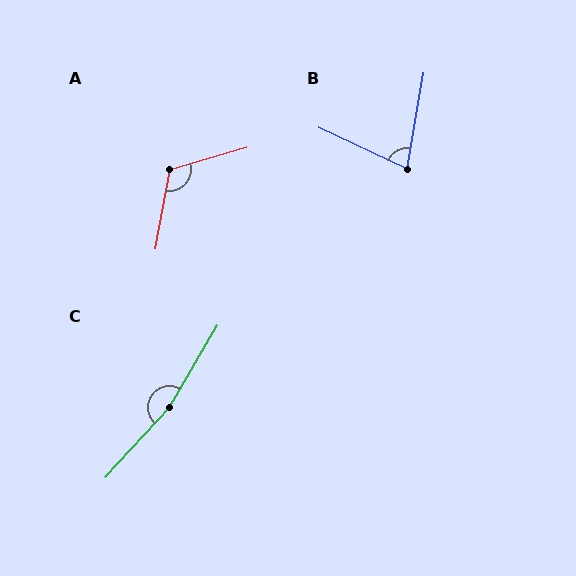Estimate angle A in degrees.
Approximately 116 degrees.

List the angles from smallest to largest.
B (75°), A (116°), C (168°).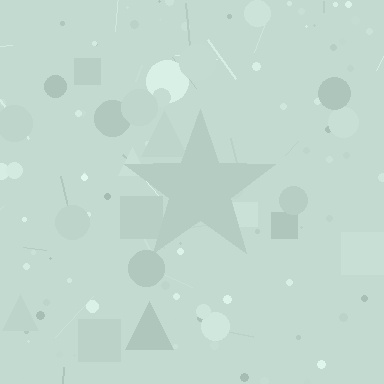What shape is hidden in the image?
A star is hidden in the image.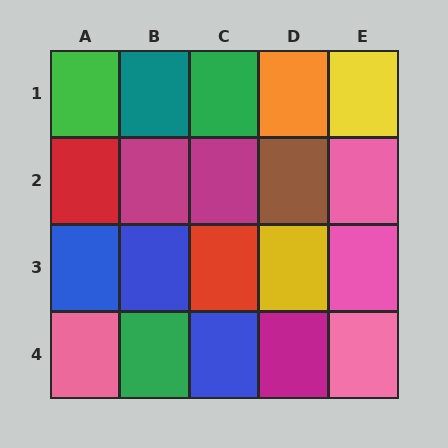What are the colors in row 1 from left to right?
Green, teal, green, orange, yellow.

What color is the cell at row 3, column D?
Yellow.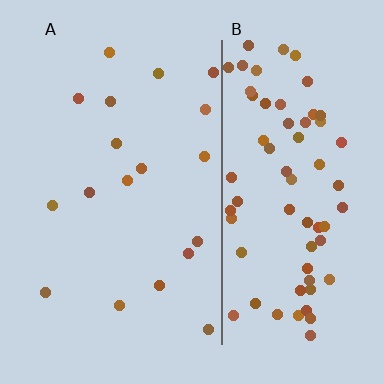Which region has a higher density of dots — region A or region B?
B (the right).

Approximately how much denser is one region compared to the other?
Approximately 4.0× — region B over region A.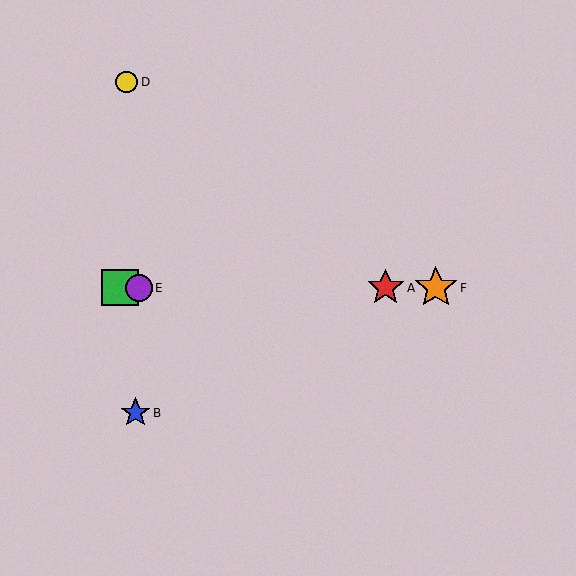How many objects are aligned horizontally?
4 objects (A, C, E, F) are aligned horizontally.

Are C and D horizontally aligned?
No, C is at y≈288 and D is at y≈82.